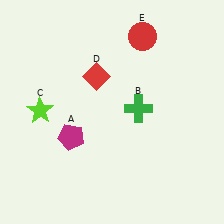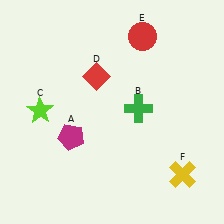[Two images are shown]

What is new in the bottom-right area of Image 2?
A yellow cross (F) was added in the bottom-right area of Image 2.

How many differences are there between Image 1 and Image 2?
There is 1 difference between the two images.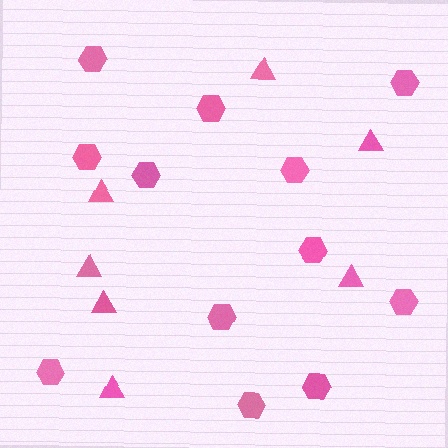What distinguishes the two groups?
There are 2 groups: one group of hexagons (12) and one group of triangles (7).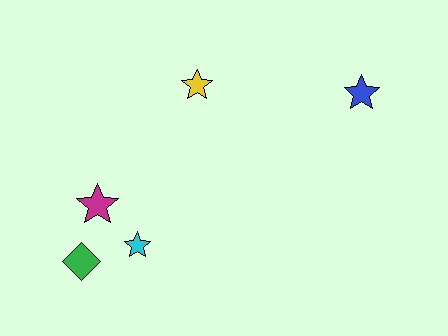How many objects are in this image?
There are 5 objects.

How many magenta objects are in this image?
There is 1 magenta object.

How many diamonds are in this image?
There is 1 diamond.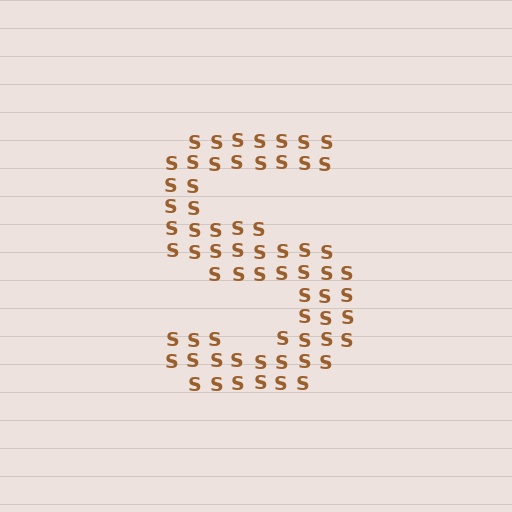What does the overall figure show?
The overall figure shows the letter S.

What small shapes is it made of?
It is made of small letter S's.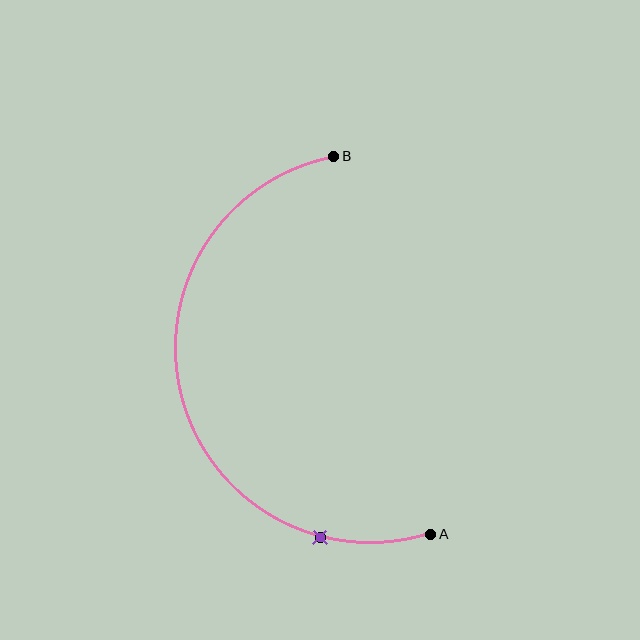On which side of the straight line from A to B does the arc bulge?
The arc bulges to the left of the straight line connecting A and B.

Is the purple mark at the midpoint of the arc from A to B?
No. The purple mark lies on the arc but is closer to endpoint A. The arc midpoint would be at the point on the curve equidistant along the arc from both A and B.